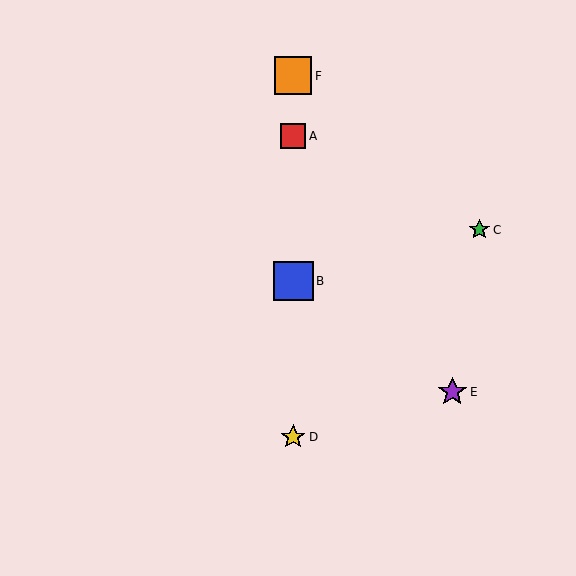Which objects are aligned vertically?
Objects A, B, D, F are aligned vertically.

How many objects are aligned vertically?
4 objects (A, B, D, F) are aligned vertically.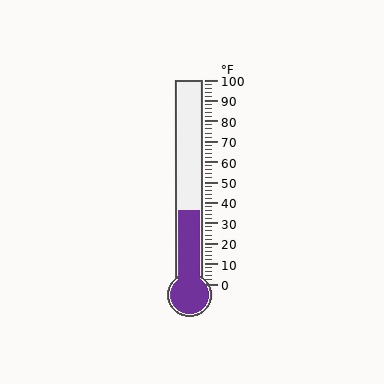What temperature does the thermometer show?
The thermometer shows approximately 36°F.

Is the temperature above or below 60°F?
The temperature is below 60°F.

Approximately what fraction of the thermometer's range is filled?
The thermometer is filled to approximately 35% of its range.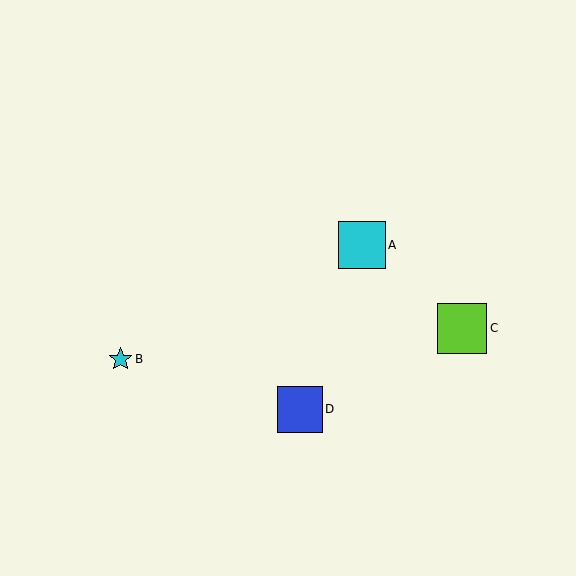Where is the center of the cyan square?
The center of the cyan square is at (362, 245).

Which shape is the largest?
The lime square (labeled C) is the largest.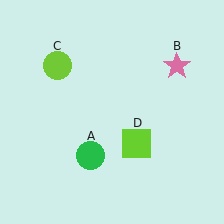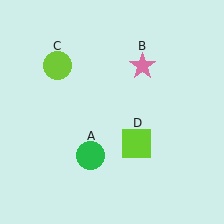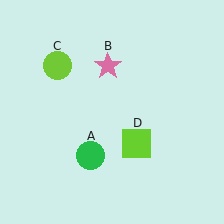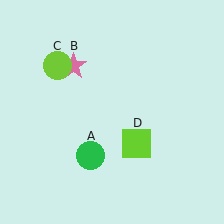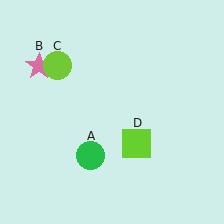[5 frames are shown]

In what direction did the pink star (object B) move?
The pink star (object B) moved left.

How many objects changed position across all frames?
1 object changed position: pink star (object B).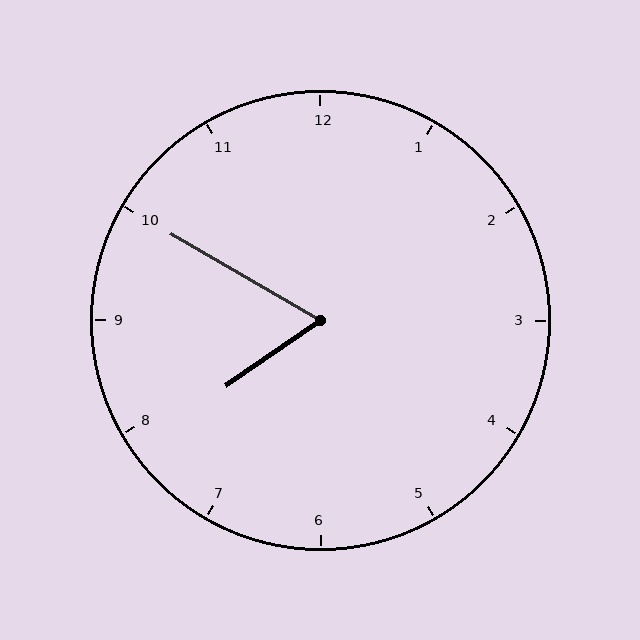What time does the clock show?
7:50.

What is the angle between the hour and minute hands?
Approximately 65 degrees.